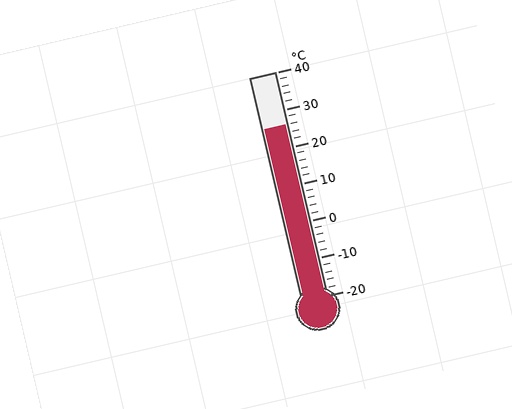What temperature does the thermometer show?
The thermometer shows approximately 26°C.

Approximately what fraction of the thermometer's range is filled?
The thermometer is filled to approximately 75% of its range.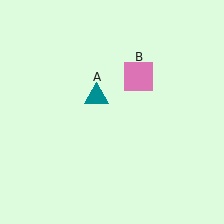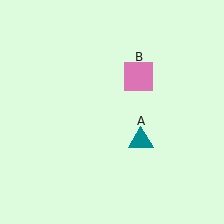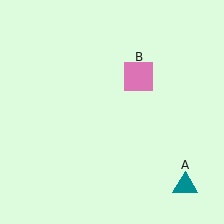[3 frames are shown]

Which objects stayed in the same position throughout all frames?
Pink square (object B) remained stationary.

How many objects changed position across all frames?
1 object changed position: teal triangle (object A).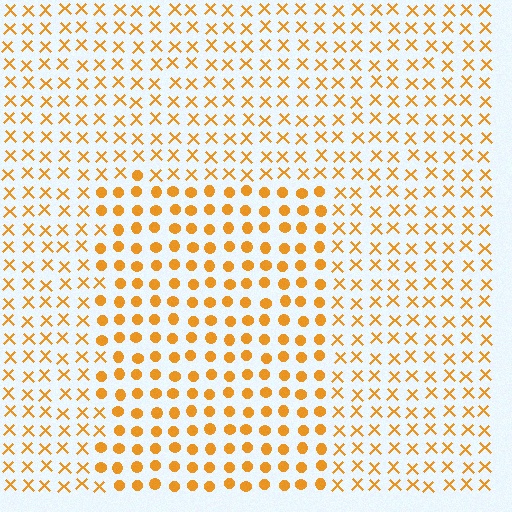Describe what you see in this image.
The image is filled with small orange elements arranged in a uniform grid. A rectangle-shaped region contains circles, while the surrounding area contains X marks. The boundary is defined purely by the change in element shape.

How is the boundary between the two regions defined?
The boundary is defined by a change in element shape: circles inside vs. X marks outside. All elements share the same color and spacing.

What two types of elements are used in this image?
The image uses circles inside the rectangle region and X marks outside it.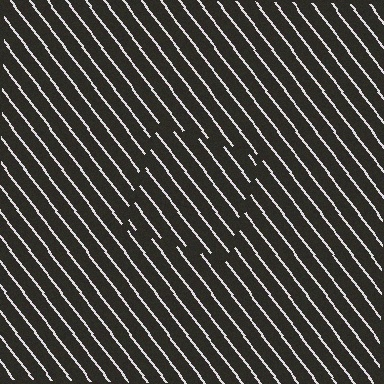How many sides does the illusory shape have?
4 sides — the line-ends trace a square.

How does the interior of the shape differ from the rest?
The interior of the shape contains the same grating, shifted by half a period — the contour is defined by the phase discontinuity where line-ends from the inner and outer gratings abut.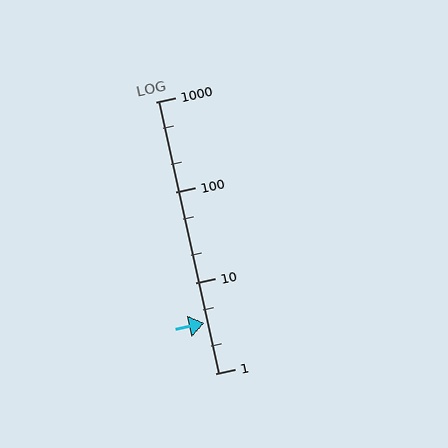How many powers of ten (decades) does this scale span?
The scale spans 3 decades, from 1 to 1000.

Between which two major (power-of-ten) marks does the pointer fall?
The pointer is between 1 and 10.